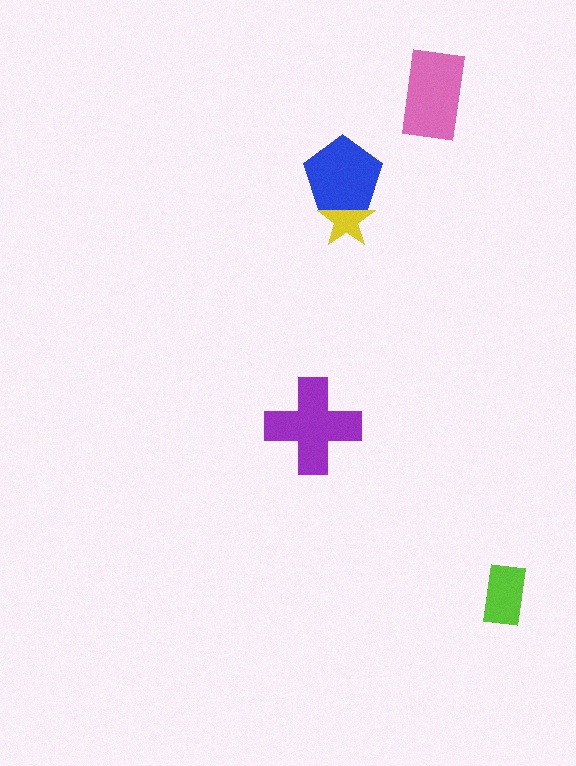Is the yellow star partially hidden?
Yes, it is partially covered by another shape.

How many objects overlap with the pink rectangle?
0 objects overlap with the pink rectangle.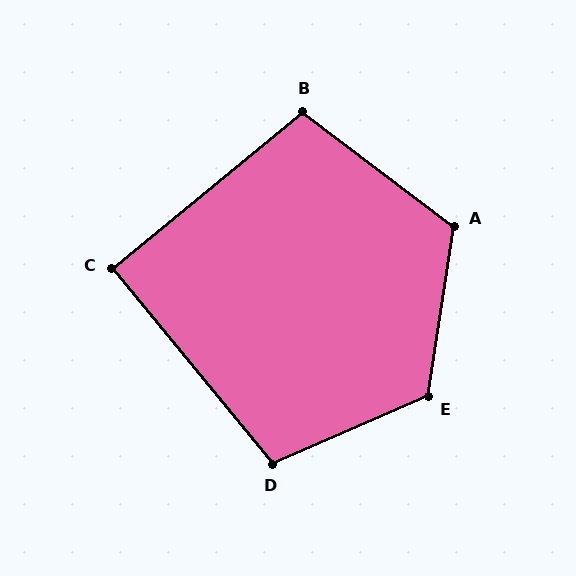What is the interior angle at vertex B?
Approximately 103 degrees (obtuse).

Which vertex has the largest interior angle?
E, at approximately 122 degrees.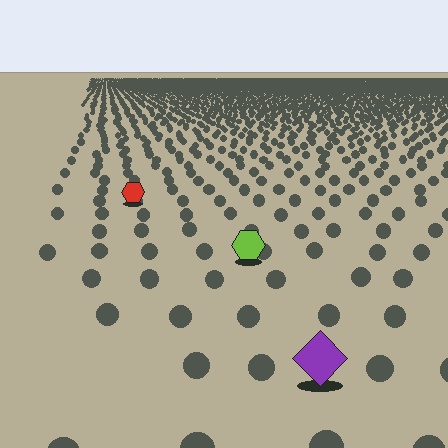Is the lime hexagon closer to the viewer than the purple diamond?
No. The purple diamond is closer — you can tell from the texture gradient: the ground texture is coarser near it.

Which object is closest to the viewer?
The purple diamond is closest. The texture marks near it are larger and more spread out.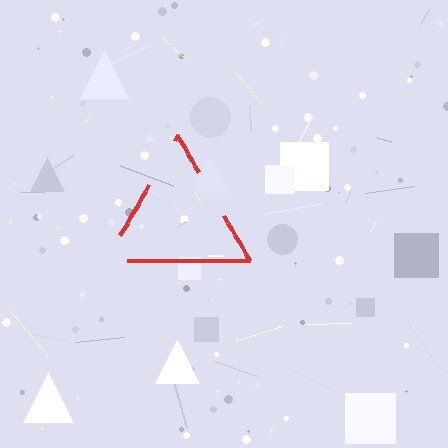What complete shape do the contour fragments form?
The contour fragments form a triangle.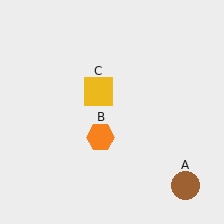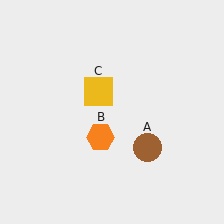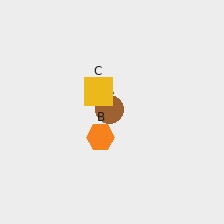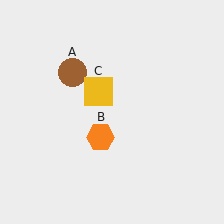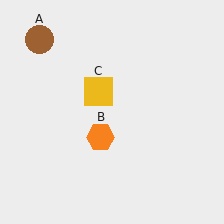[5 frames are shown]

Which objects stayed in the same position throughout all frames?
Orange hexagon (object B) and yellow square (object C) remained stationary.